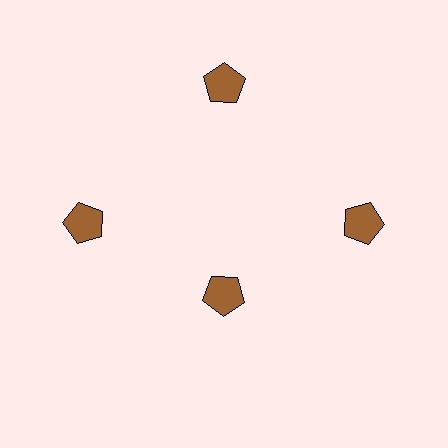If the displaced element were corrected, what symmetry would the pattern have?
It would have 4-fold rotational symmetry — the pattern would map onto itself every 90 degrees.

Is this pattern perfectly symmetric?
No. The 4 brown pentagons are arranged in a ring, but one element near the 6 o'clock position is pulled inward toward the center, breaking the 4-fold rotational symmetry.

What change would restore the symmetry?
The symmetry would be restored by moving it outward, back onto the ring so that all 4 pentagons sit at equal angles and equal distance from the center.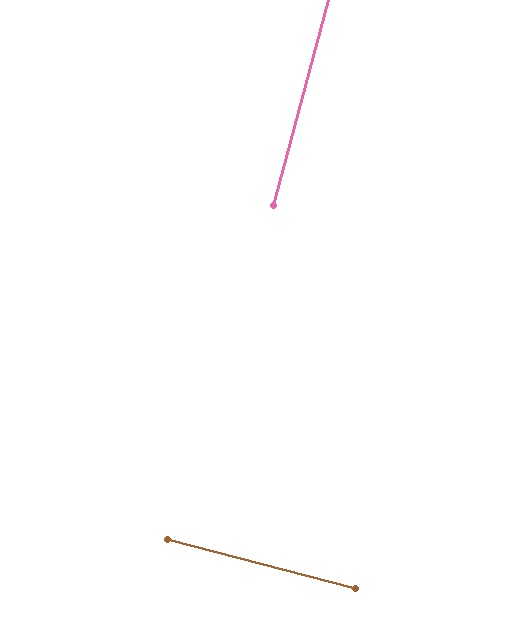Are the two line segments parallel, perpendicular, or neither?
Perpendicular — they meet at approximately 90°.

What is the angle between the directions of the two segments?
Approximately 90 degrees.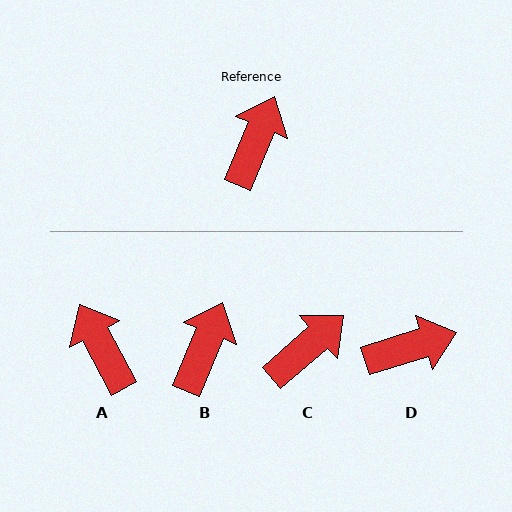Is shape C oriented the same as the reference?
No, it is off by about 27 degrees.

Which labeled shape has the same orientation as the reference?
B.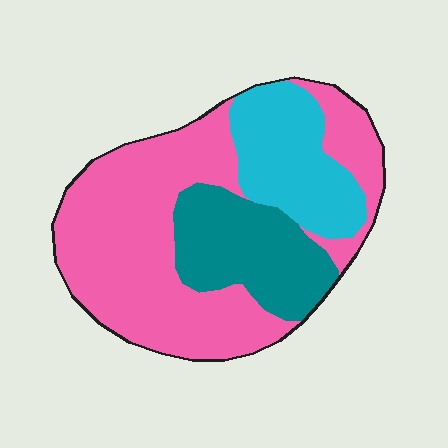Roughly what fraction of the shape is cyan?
Cyan takes up between a sixth and a third of the shape.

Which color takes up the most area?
Pink, at roughly 55%.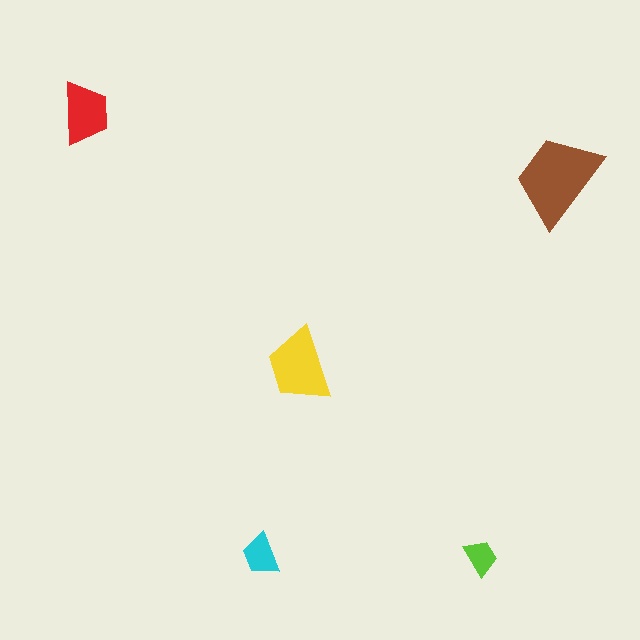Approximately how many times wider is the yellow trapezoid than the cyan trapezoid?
About 1.5 times wider.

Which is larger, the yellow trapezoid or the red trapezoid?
The yellow one.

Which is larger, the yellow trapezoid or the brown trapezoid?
The brown one.